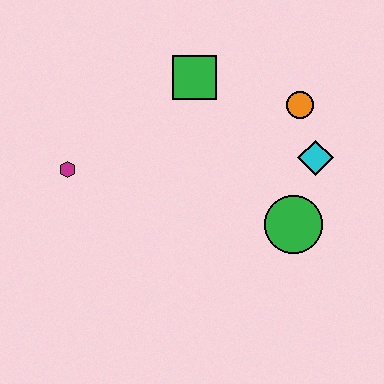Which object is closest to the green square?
The orange circle is closest to the green square.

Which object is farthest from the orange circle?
The magenta hexagon is farthest from the orange circle.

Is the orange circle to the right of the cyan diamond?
No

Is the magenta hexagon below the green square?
Yes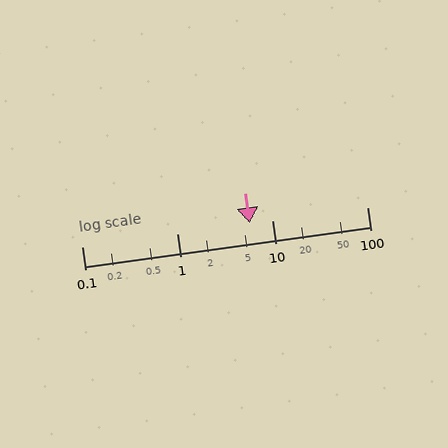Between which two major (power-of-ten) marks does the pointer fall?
The pointer is between 1 and 10.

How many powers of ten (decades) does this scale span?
The scale spans 3 decades, from 0.1 to 100.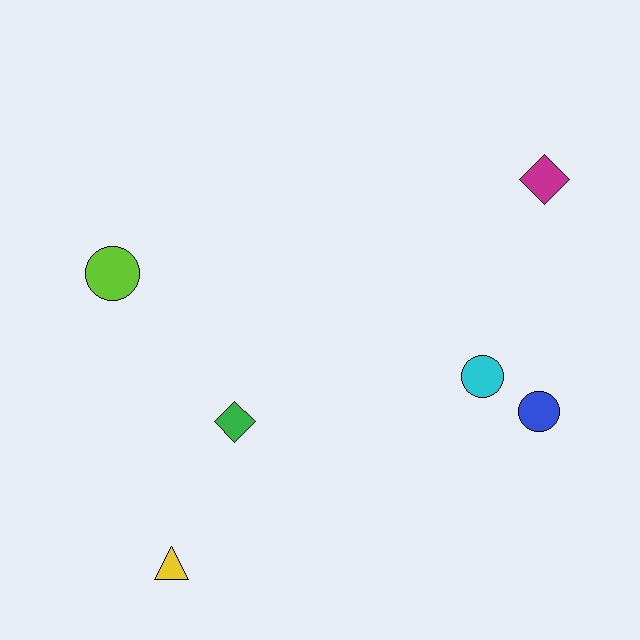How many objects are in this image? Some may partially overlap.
There are 6 objects.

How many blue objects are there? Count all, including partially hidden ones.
There is 1 blue object.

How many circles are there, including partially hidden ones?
There are 3 circles.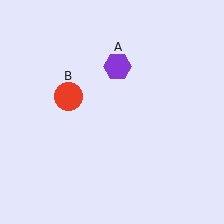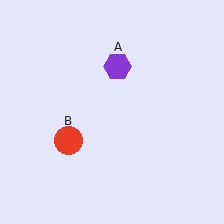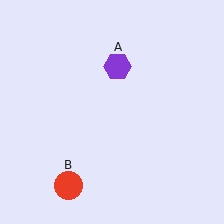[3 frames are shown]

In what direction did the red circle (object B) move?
The red circle (object B) moved down.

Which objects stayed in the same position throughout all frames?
Purple hexagon (object A) remained stationary.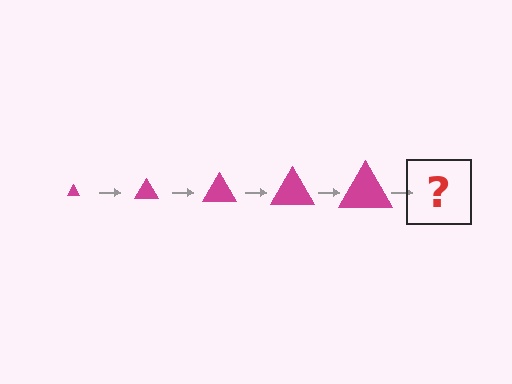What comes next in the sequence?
The next element should be a magenta triangle, larger than the previous one.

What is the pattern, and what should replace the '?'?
The pattern is that the triangle gets progressively larger each step. The '?' should be a magenta triangle, larger than the previous one.